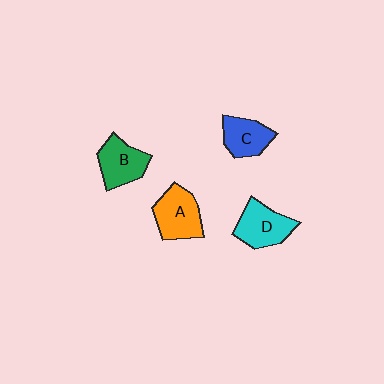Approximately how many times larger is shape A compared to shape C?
Approximately 1.3 times.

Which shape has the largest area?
Shape A (orange).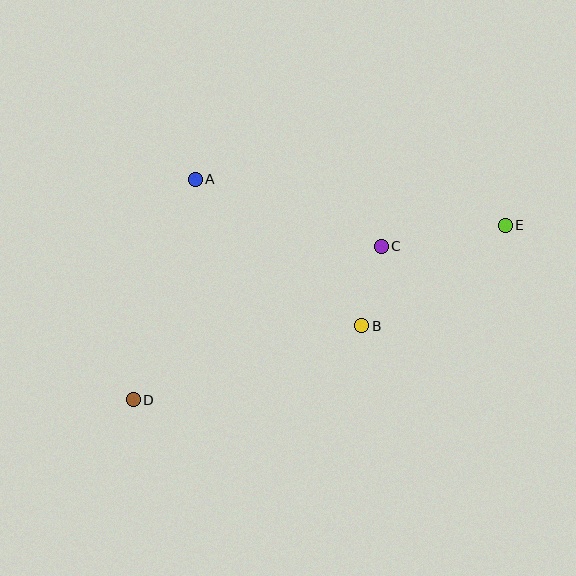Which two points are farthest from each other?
Points D and E are farthest from each other.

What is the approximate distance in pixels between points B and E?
The distance between B and E is approximately 175 pixels.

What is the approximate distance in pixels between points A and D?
The distance between A and D is approximately 229 pixels.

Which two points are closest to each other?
Points B and C are closest to each other.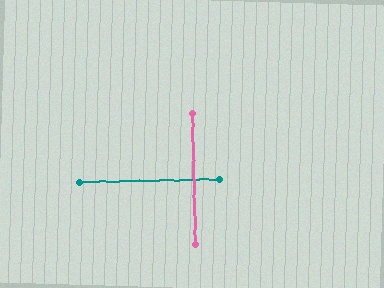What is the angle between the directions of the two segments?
Approximately 90 degrees.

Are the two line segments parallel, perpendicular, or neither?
Perpendicular — they meet at approximately 90°.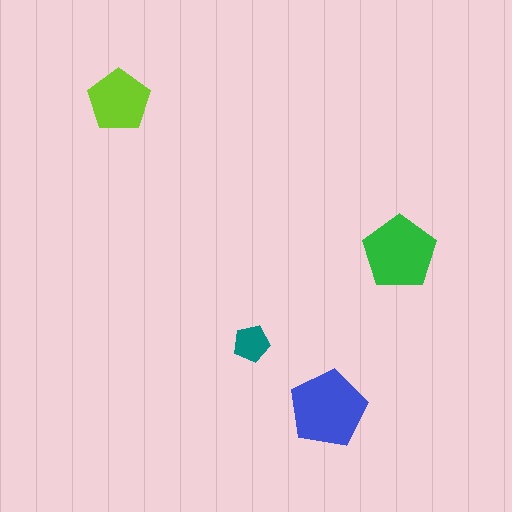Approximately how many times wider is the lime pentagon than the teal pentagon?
About 1.5 times wider.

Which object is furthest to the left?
The lime pentagon is leftmost.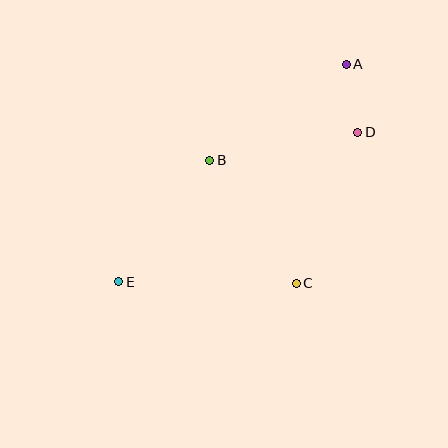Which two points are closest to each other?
Points A and D are closest to each other.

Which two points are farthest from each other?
Points A and E are farthest from each other.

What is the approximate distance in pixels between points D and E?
The distance between D and E is approximately 282 pixels.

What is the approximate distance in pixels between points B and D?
The distance between B and D is approximately 151 pixels.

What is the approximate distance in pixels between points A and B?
The distance between A and B is approximately 167 pixels.